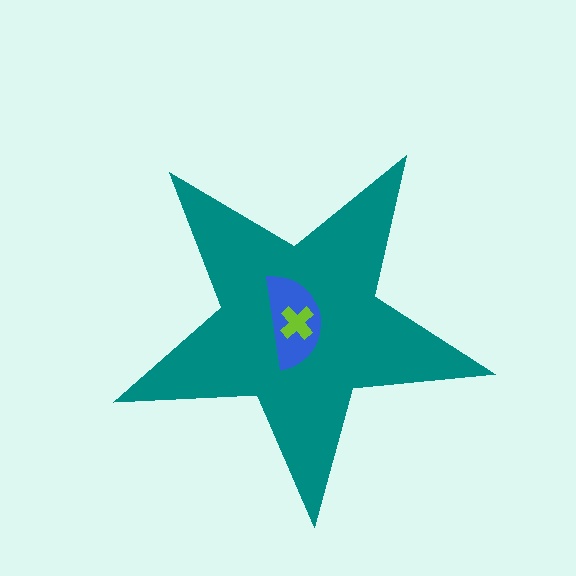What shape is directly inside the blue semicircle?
The lime cross.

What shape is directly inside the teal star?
The blue semicircle.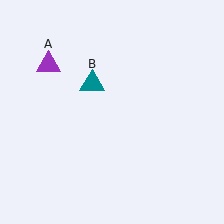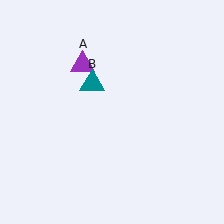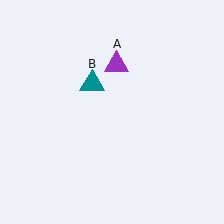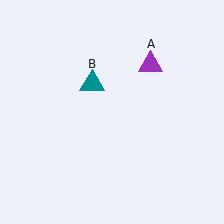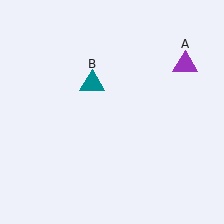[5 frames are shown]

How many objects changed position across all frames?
1 object changed position: purple triangle (object A).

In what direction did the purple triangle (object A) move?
The purple triangle (object A) moved right.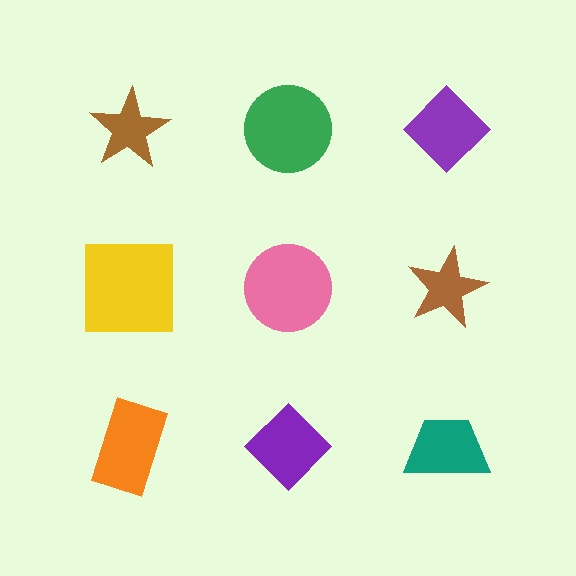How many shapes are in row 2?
3 shapes.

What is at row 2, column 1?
A yellow square.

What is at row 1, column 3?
A purple diamond.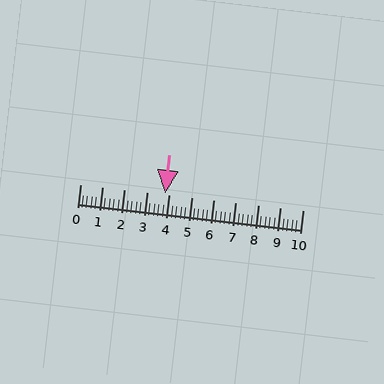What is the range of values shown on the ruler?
The ruler shows values from 0 to 10.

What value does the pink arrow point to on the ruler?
The pink arrow points to approximately 3.8.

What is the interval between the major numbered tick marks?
The major tick marks are spaced 1 units apart.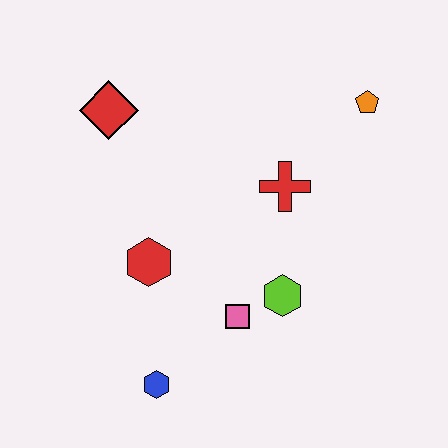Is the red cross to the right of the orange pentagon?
No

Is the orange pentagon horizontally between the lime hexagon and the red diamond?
No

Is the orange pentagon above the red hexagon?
Yes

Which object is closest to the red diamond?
The red hexagon is closest to the red diamond.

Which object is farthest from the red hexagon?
The orange pentagon is farthest from the red hexagon.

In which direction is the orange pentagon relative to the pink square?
The orange pentagon is above the pink square.